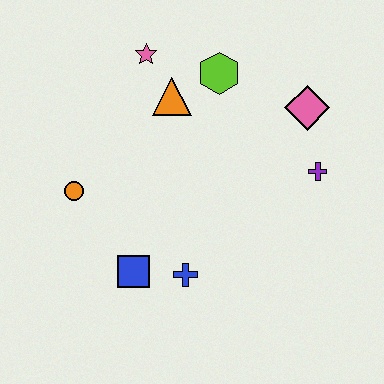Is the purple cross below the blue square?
No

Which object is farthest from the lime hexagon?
The blue square is farthest from the lime hexagon.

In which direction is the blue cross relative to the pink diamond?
The blue cross is below the pink diamond.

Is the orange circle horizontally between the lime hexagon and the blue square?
No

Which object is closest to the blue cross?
The blue square is closest to the blue cross.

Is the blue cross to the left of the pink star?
No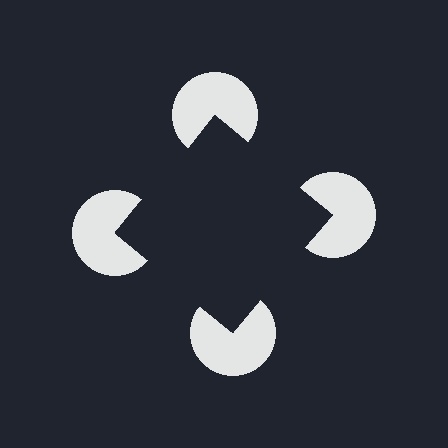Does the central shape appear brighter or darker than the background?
It typically appears slightly darker than the background, even though no actual brightness change is drawn.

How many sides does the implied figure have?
4 sides.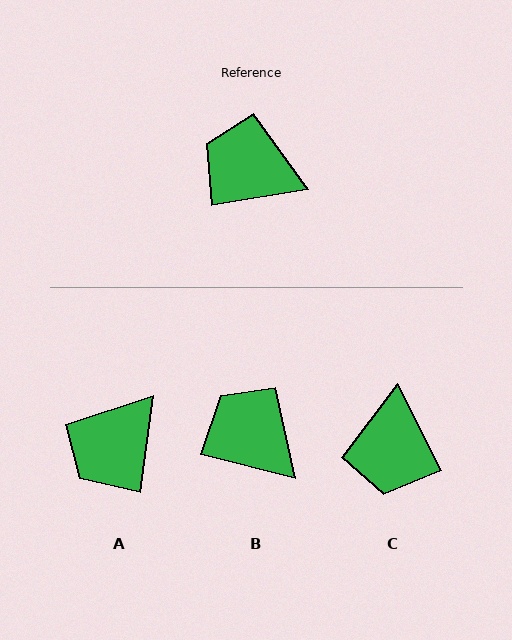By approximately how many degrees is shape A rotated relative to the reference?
Approximately 73 degrees counter-clockwise.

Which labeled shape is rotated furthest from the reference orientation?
C, about 107 degrees away.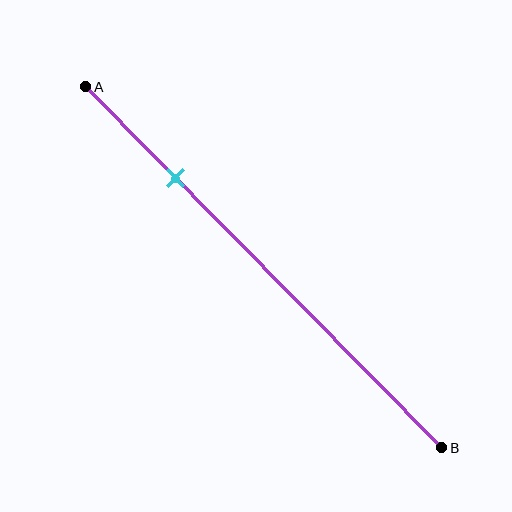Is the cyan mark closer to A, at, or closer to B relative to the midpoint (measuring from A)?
The cyan mark is closer to point A than the midpoint of segment AB.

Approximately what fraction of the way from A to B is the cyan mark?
The cyan mark is approximately 25% of the way from A to B.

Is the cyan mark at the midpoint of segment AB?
No, the mark is at about 25% from A, not at the 50% midpoint.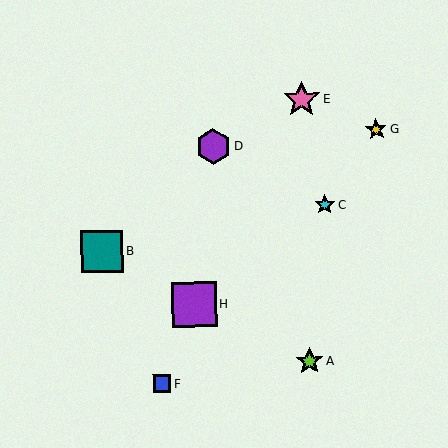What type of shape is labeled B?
Shape B is a teal square.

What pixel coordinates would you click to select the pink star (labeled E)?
Click at (302, 99) to select the pink star E.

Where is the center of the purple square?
The center of the purple square is at (194, 304).